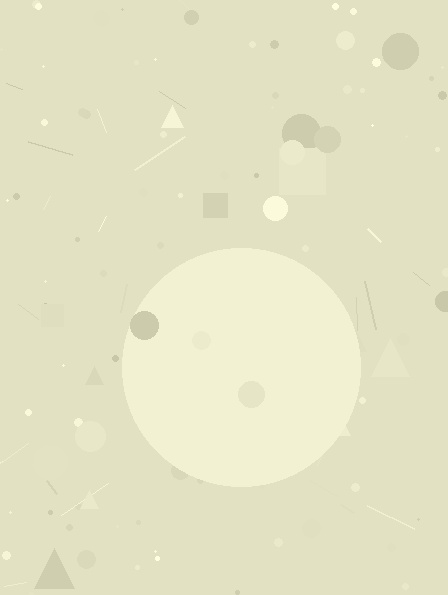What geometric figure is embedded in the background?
A circle is embedded in the background.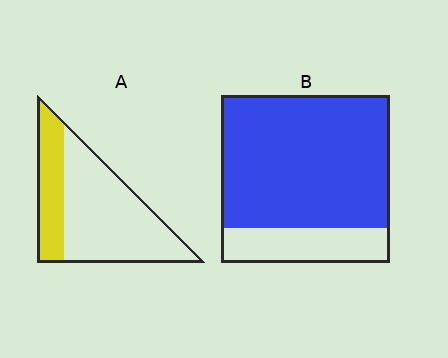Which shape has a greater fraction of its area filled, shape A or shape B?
Shape B.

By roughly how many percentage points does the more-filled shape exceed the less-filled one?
By roughly 50 percentage points (B over A).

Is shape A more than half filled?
No.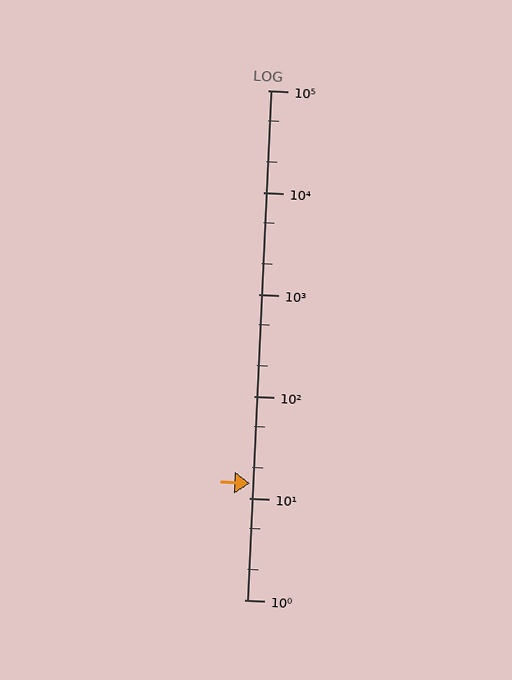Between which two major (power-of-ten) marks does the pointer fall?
The pointer is between 10 and 100.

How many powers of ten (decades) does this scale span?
The scale spans 5 decades, from 1 to 100000.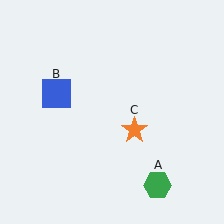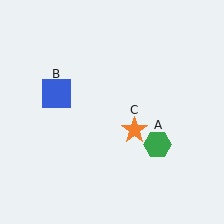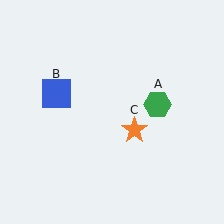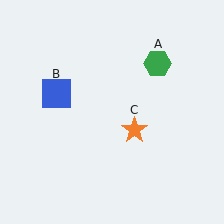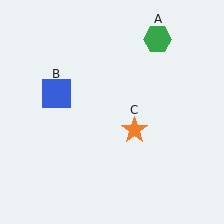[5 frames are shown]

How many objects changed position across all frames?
1 object changed position: green hexagon (object A).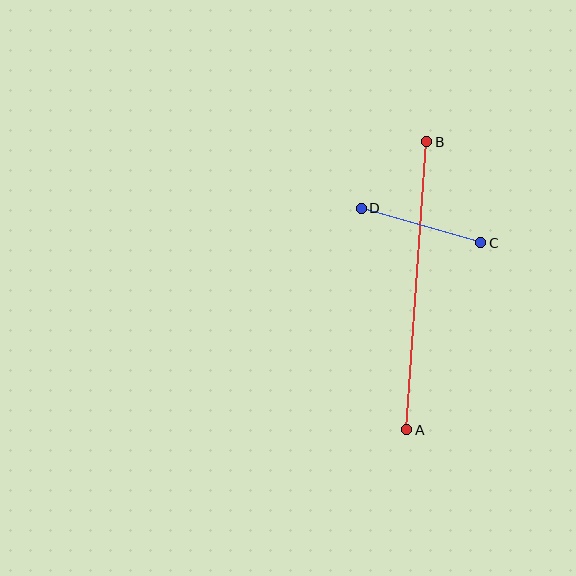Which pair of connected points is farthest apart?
Points A and B are farthest apart.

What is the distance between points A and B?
The distance is approximately 289 pixels.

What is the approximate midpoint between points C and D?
The midpoint is at approximately (421, 226) pixels.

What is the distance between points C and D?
The distance is approximately 124 pixels.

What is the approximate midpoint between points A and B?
The midpoint is at approximately (417, 286) pixels.